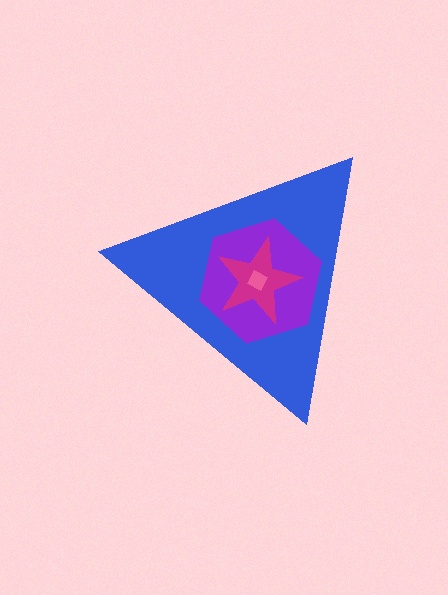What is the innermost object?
The pink diamond.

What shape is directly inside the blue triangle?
The purple hexagon.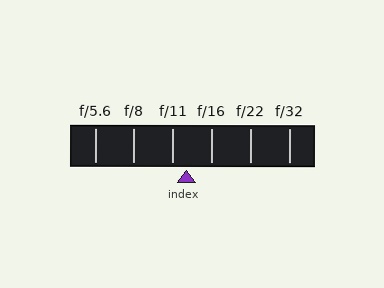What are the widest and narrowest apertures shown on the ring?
The widest aperture shown is f/5.6 and the narrowest is f/32.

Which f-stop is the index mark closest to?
The index mark is closest to f/11.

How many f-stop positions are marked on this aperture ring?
There are 6 f-stop positions marked.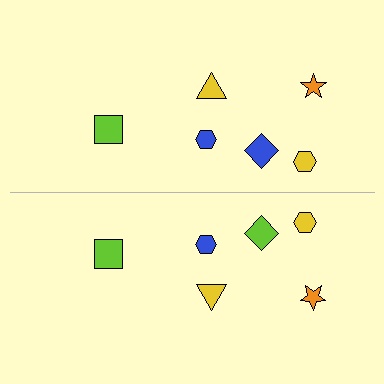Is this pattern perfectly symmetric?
No, the pattern is not perfectly symmetric. The lime diamond on the bottom side breaks the symmetry — its mirror counterpart is blue.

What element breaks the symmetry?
The lime diamond on the bottom side breaks the symmetry — its mirror counterpart is blue.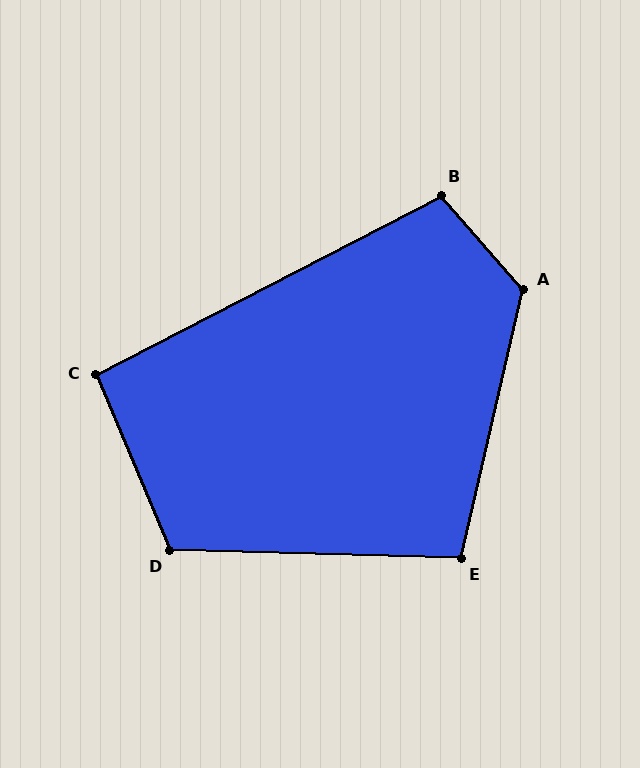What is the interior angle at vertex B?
Approximately 104 degrees (obtuse).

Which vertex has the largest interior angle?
A, at approximately 126 degrees.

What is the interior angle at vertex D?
Approximately 114 degrees (obtuse).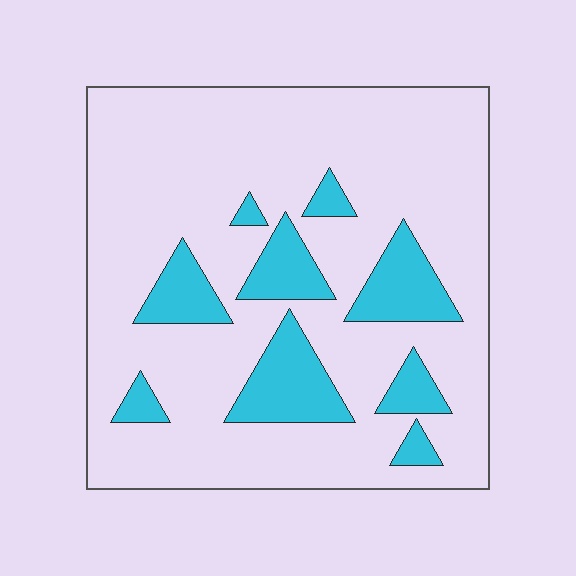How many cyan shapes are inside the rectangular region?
9.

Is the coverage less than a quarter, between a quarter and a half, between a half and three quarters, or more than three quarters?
Less than a quarter.